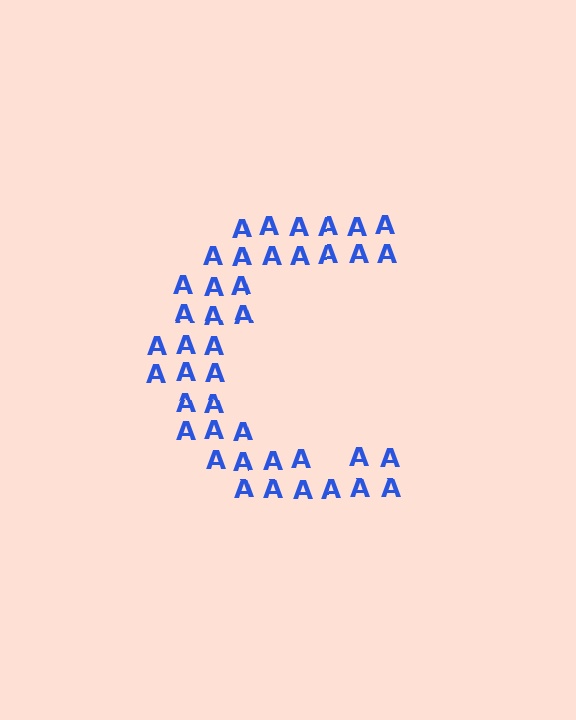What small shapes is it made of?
It is made of small letter A's.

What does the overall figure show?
The overall figure shows the letter C.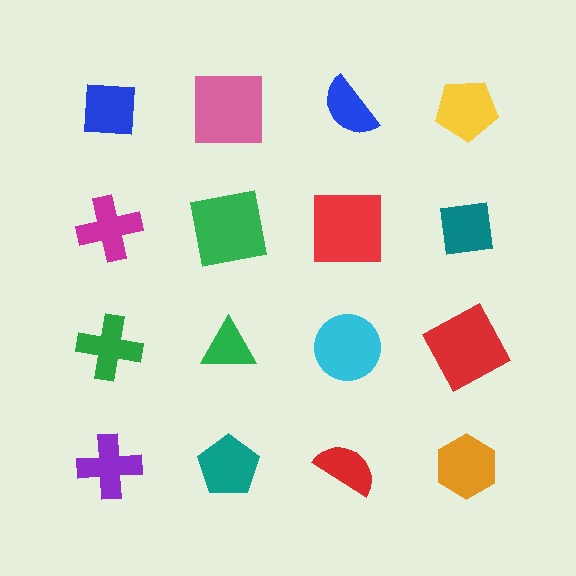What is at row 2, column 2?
A green square.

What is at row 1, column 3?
A blue semicircle.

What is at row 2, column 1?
A magenta cross.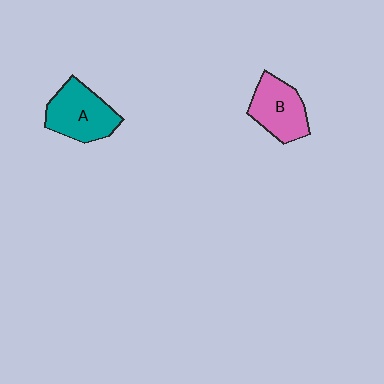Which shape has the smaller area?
Shape B (pink).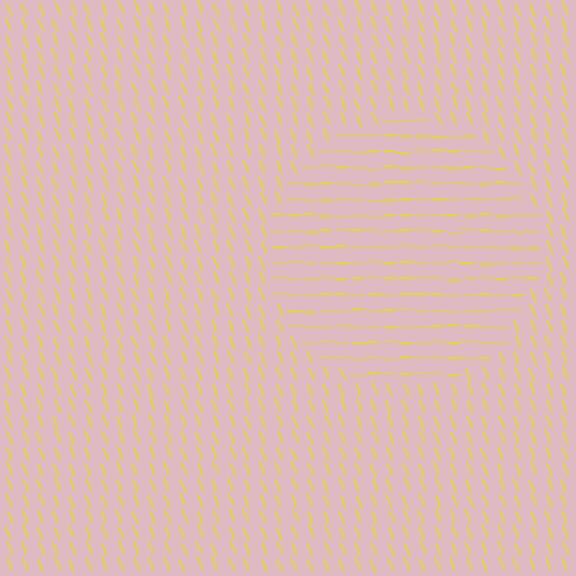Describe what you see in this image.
The image is filled with small yellow line segments. A circle region in the image has lines oriented differently from the surrounding lines, creating a visible texture boundary.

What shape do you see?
I see a circle.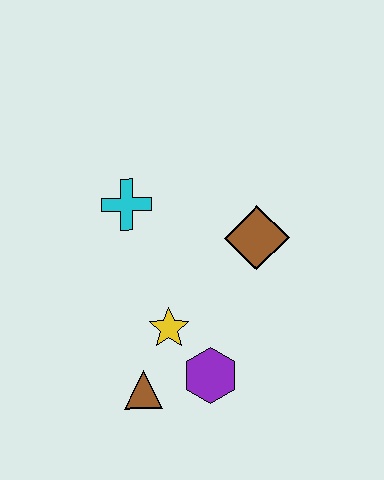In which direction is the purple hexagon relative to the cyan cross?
The purple hexagon is below the cyan cross.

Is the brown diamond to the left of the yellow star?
No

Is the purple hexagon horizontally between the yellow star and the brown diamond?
Yes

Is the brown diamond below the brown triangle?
No